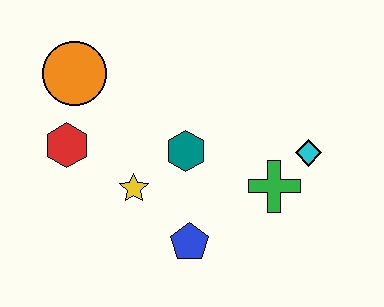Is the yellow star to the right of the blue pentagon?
No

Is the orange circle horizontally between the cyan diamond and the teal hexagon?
No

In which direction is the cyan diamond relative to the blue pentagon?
The cyan diamond is to the right of the blue pentagon.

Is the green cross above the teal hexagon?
No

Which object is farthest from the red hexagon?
The cyan diamond is farthest from the red hexagon.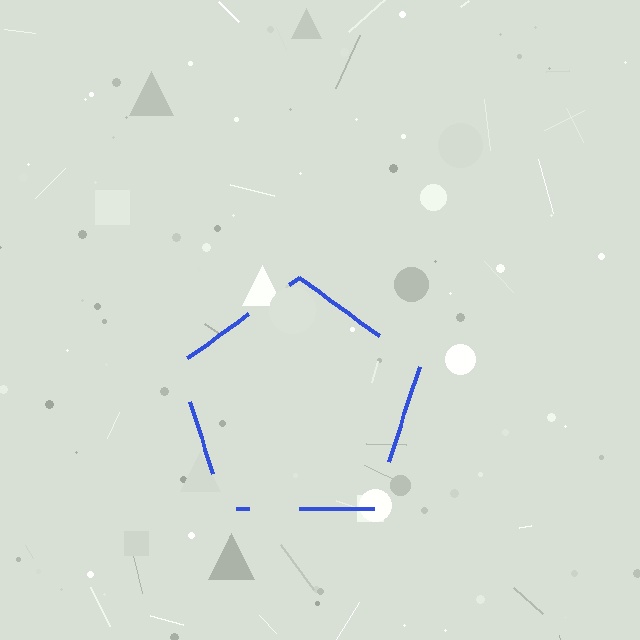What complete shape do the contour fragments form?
The contour fragments form a pentagon.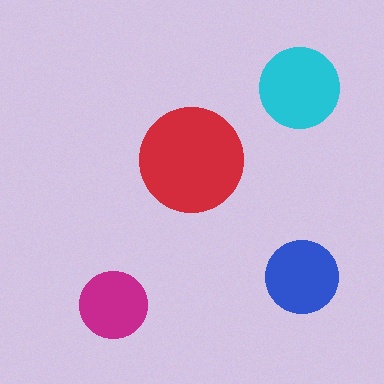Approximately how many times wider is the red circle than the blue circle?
About 1.5 times wider.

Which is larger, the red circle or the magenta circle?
The red one.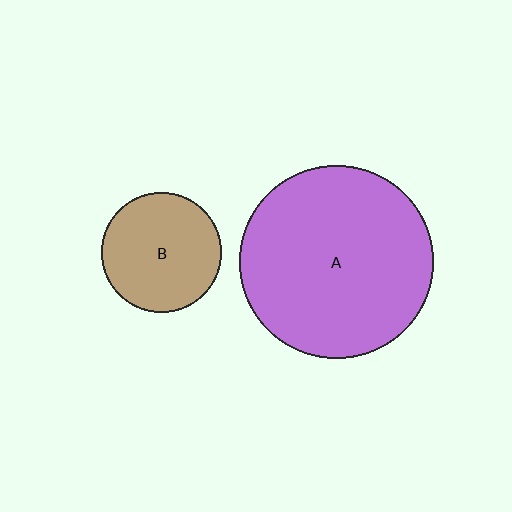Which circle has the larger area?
Circle A (purple).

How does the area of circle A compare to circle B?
Approximately 2.6 times.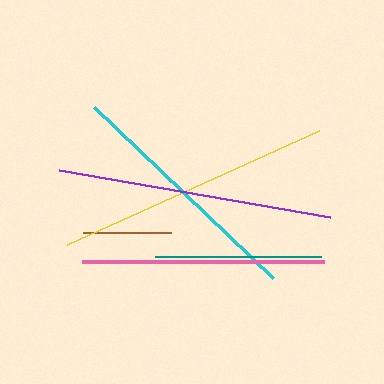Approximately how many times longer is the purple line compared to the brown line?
The purple line is approximately 3.1 times the length of the brown line.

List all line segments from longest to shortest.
From longest to shortest: yellow, purple, cyan, pink, teal, brown.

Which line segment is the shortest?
The brown line is the shortest at approximately 88 pixels.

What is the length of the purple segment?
The purple segment is approximately 275 pixels long.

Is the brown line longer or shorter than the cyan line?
The cyan line is longer than the brown line.